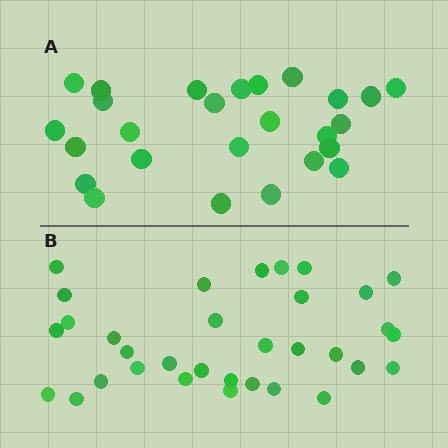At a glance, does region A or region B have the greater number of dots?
Region B (the bottom region) has more dots.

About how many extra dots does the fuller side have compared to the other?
Region B has roughly 8 or so more dots than region A.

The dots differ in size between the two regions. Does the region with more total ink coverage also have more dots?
No. Region A has more total ink coverage because its dots are larger, but region B actually contains more individual dots. Total area can be misleading — the number of items is what matters here.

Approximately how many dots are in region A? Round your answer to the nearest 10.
About 30 dots. (The exact count is 26, which rounds to 30.)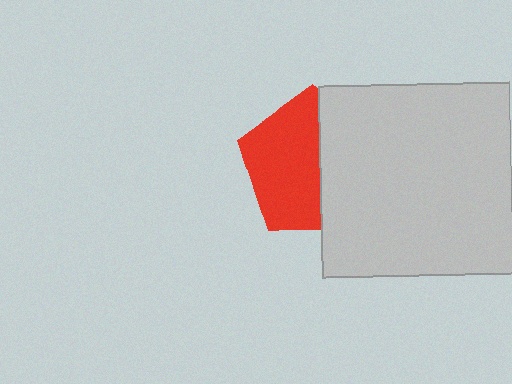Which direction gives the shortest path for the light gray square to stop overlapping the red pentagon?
Moving right gives the shortest separation.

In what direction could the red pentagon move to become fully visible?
The red pentagon could move left. That would shift it out from behind the light gray square entirely.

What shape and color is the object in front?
The object in front is a light gray square.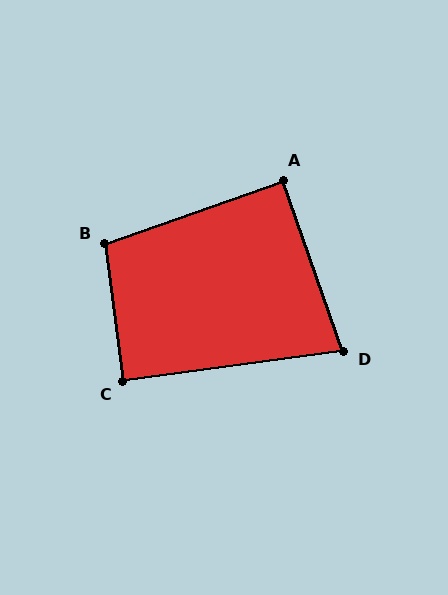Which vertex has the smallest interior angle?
D, at approximately 78 degrees.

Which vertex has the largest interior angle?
B, at approximately 102 degrees.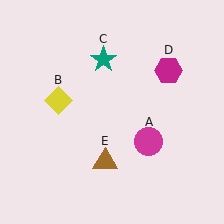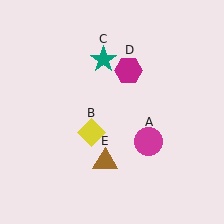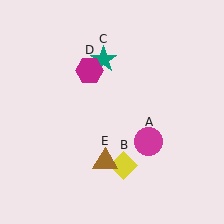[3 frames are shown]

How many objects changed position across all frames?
2 objects changed position: yellow diamond (object B), magenta hexagon (object D).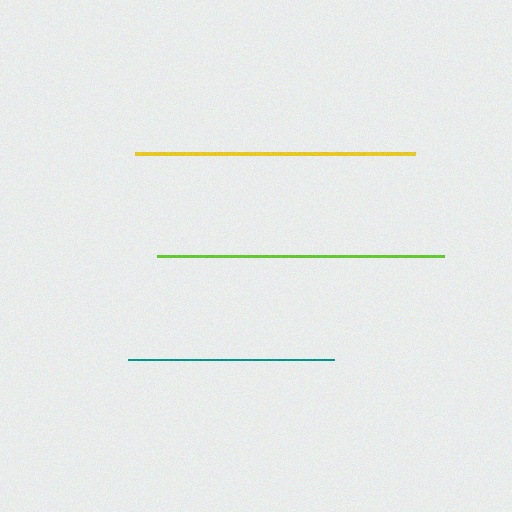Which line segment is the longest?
The lime line is the longest at approximately 287 pixels.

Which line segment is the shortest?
The teal line is the shortest at approximately 206 pixels.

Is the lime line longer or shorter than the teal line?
The lime line is longer than the teal line.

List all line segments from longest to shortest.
From longest to shortest: lime, yellow, teal.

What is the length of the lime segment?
The lime segment is approximately 287 pixels long.